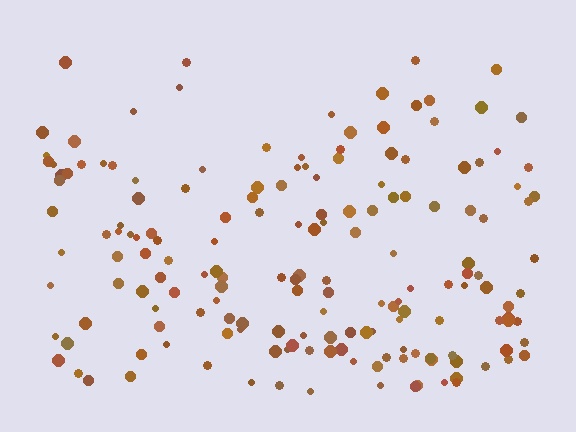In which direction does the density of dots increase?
From top to bottom, with the bottom side densest.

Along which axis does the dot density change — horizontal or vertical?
Vertical.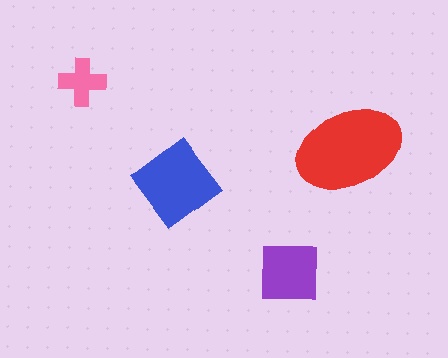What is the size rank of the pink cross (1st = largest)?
4th.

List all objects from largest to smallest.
The red ellipse, the blue diamond, the purple square, the pink cross.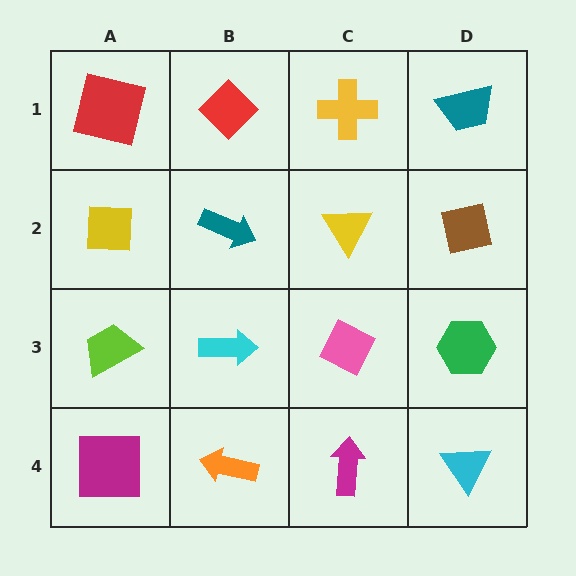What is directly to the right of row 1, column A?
A red diamond.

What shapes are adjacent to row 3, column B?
A teal arrow (row 2, column B), an orange arrow (row 4, column B), a lime trapezoid (row 3, column A), a pink diamond (row 3, column C).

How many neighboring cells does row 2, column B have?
4.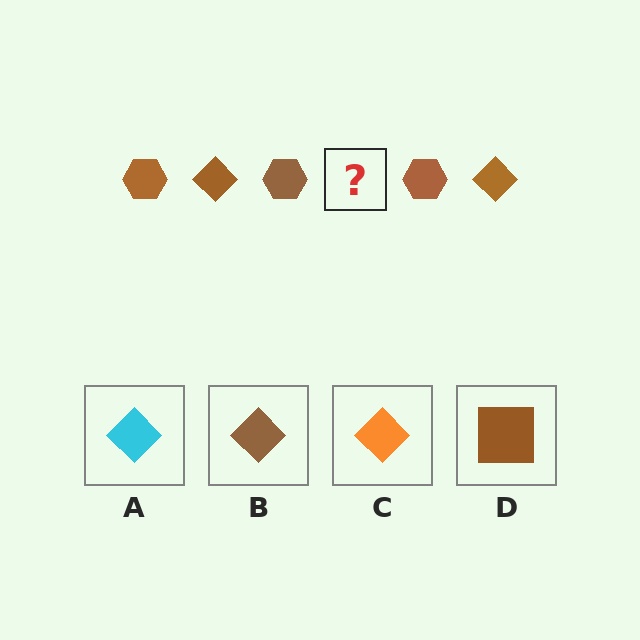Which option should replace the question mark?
Option B.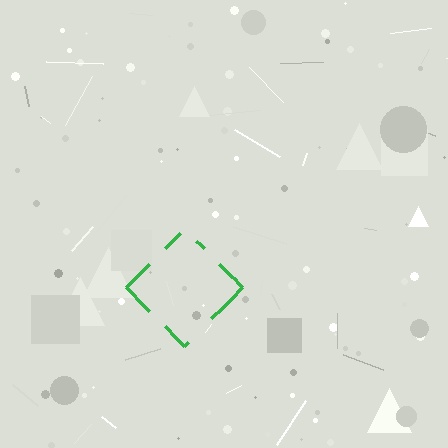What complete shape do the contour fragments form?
The contour fragments form a diamond.